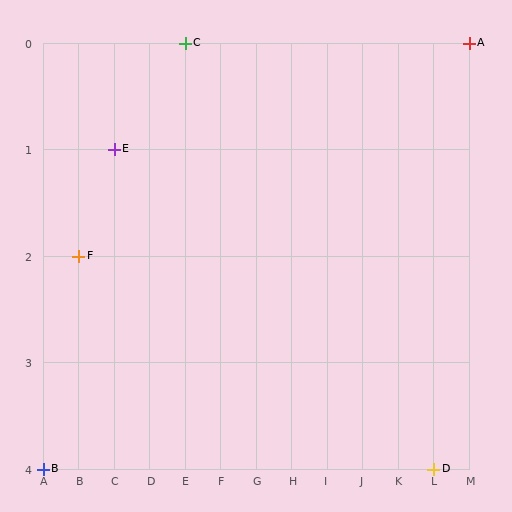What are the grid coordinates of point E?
Point E is at grid coordinates (C, 1).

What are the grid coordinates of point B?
Point B is at grid coordinates (A, 4).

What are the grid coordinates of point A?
Point A is at grid coordinates (M, 0).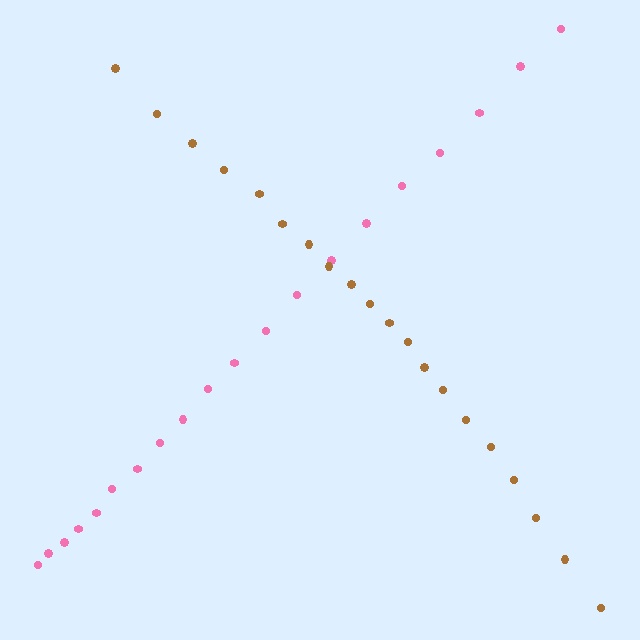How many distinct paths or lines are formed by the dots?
There are 2 distinct paths.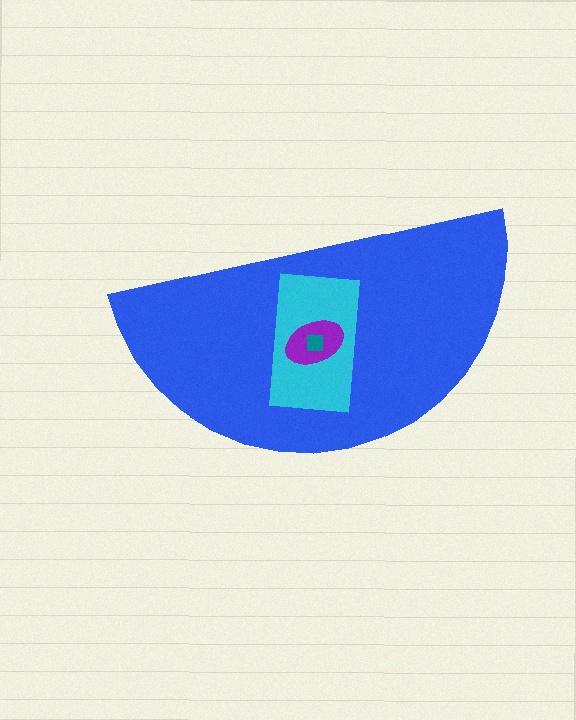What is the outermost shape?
The blue semicircle.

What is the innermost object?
The teal square.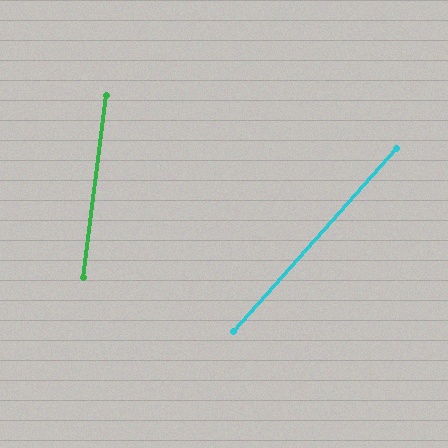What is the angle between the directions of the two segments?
Approximately 35 degrees.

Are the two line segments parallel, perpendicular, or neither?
Neither parallel nor perpendicular — they differ by about 35°.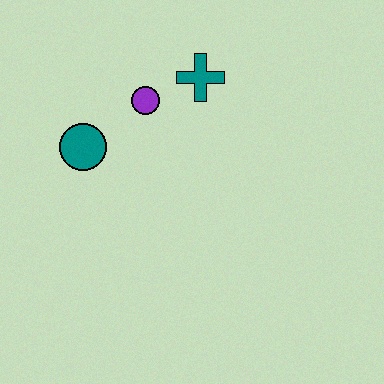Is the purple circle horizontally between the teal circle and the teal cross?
Yes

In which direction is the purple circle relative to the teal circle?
The purple circle is to the right of the teal circle.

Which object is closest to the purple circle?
The teal cross is closest to the purple circle.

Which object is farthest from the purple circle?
The teal circle is farthest from the purple circle.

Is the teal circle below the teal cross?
Yes